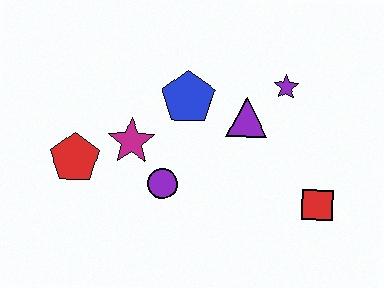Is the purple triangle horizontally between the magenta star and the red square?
Yes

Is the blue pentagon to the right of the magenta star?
Yes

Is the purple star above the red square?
Yes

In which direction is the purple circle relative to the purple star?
The purple circle is to the left of the purple star.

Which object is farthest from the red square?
The red pentagon is farthest from the red square.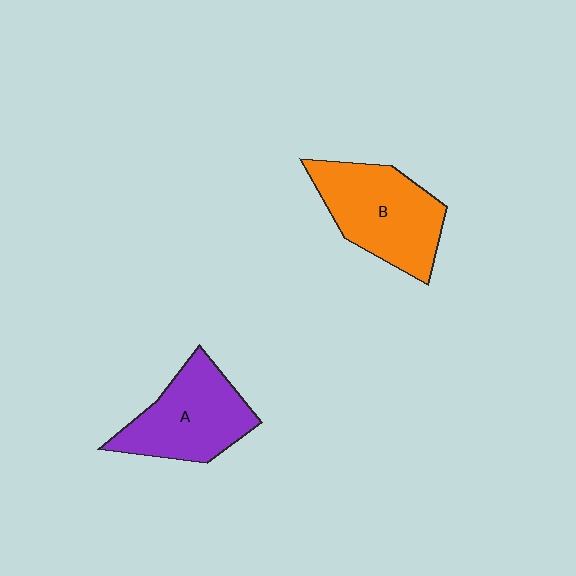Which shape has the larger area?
Shape B (orange).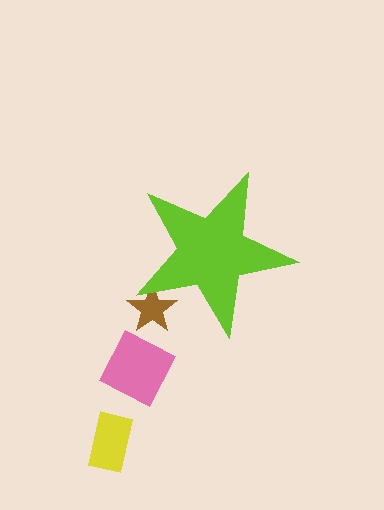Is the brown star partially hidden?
Yes, the brown star is partially hidden behind the lime star.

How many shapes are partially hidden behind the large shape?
1 shape is partially hidden.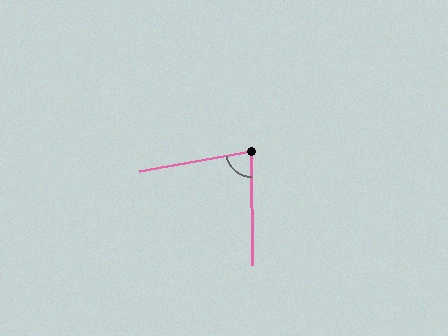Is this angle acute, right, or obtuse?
It is acute.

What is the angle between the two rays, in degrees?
Approximately 80 degrees.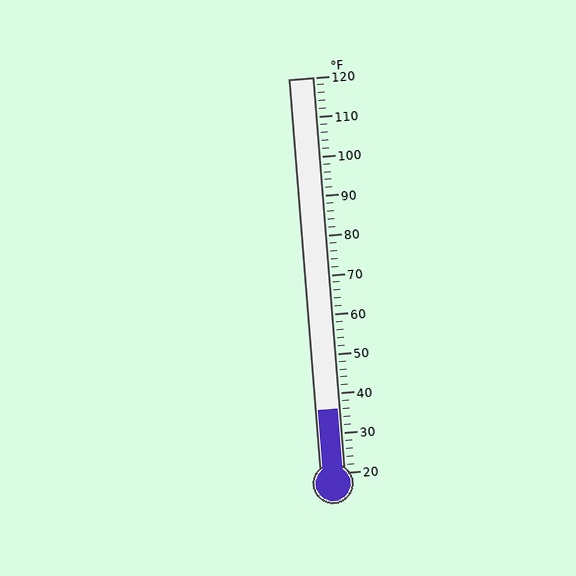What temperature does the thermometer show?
The thermometer shows approximately 36°F.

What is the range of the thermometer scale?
The thermometer scale ranges from 20°F to 120°F.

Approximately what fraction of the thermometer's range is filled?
The thermometer is filled to approximately 15% of its range.